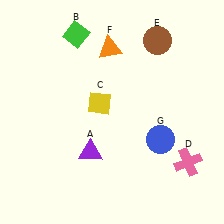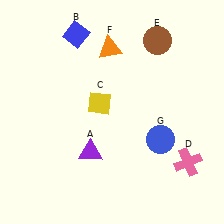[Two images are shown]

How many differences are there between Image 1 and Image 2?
There is 1 difference between the two images.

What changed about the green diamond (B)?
In Image 1, B is green. In Image 2, it changed to blue.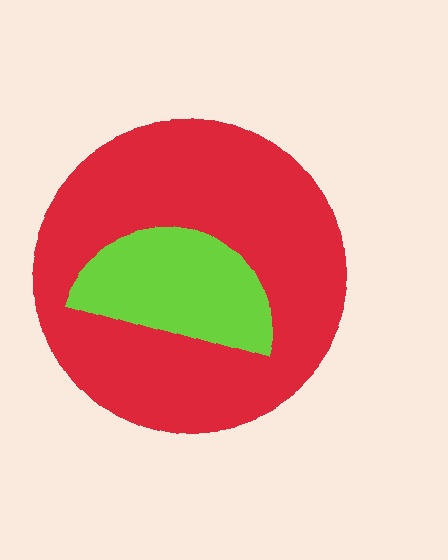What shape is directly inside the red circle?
The lime semicircle.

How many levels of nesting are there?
2.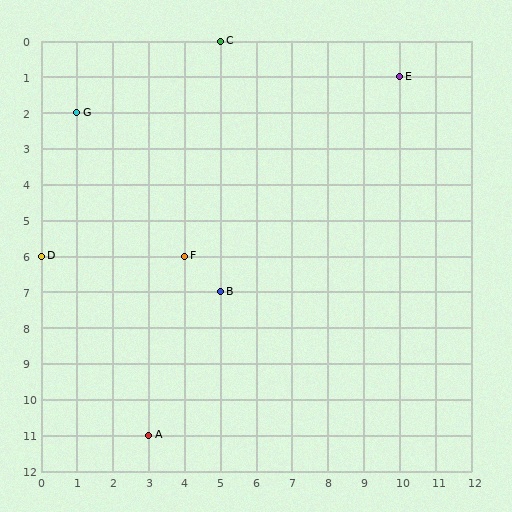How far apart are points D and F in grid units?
Points D and F are 4 columns apart.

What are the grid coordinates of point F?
Point F is at grid coordinates (4, 6).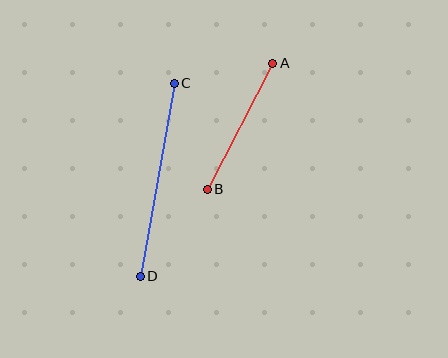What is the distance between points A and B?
The distance is approximately 142 pixels.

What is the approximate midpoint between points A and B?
The midpoint is at approximately (240, 126) pixels.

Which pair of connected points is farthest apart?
Points C and D are farthest apart.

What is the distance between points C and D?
The distance is approximately 196 pixels.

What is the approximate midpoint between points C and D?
The midpoint is at approximately (157, 180) pixels.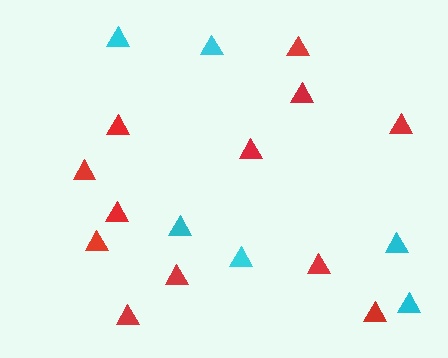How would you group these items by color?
There are 2 groups: one group of red triangles (12) and one group of cyan triangles (6).